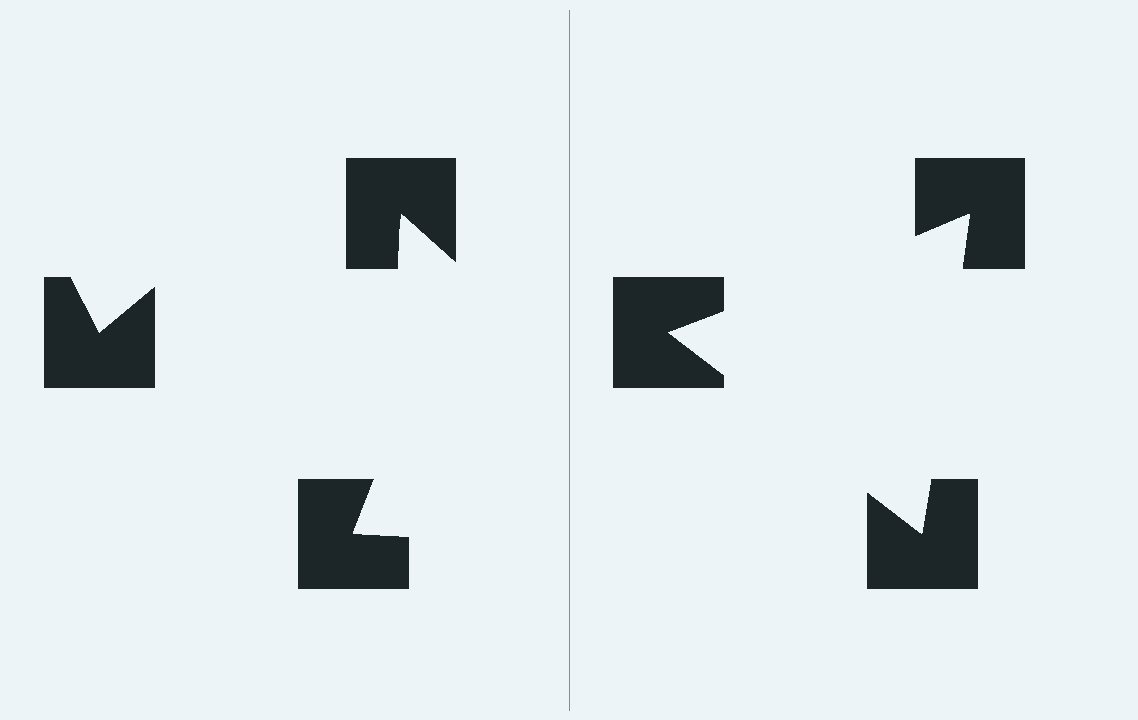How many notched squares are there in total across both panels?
6 — 3 on each side.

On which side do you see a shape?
An illusory triangle appears on the right side. On the left side the wedge cuts are rotated, so no coherent shape forms.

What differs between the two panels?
The notched squares are positioned identically on both sides; only the wedge orientations differ. On the right they align to a triangle; on the left they are misaligned.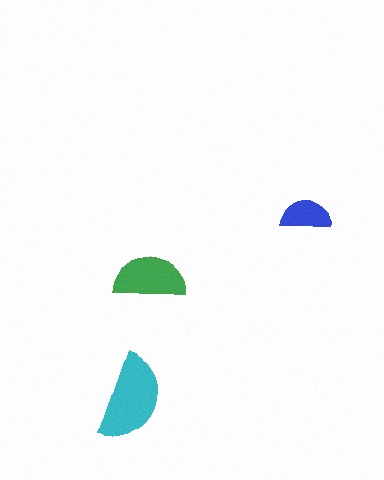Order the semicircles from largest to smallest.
the cyan one, the green one, the blue one.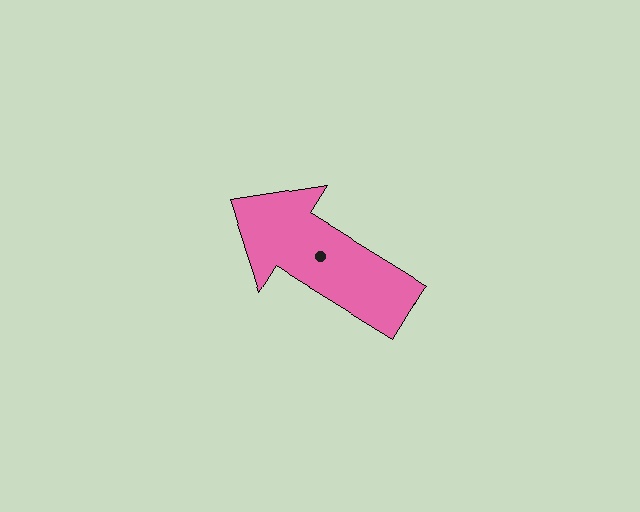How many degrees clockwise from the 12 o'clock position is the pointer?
Approximately 302 degrees.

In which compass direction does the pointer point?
Northwest.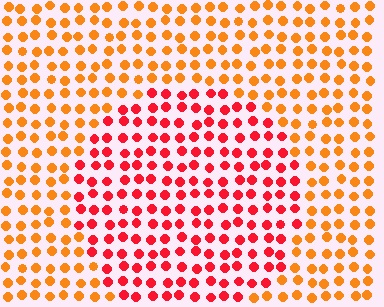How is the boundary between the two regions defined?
The boundary is defined purely by a slight shift in hue (about 37 degrees). Spacing, size, and orientation are identical on both sides.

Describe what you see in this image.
The image is filled with small orange elements in a uniform arrangement. A circle-shaped region is visible where the elements are tinted to a slightly different hue, forming a subtle color boundary.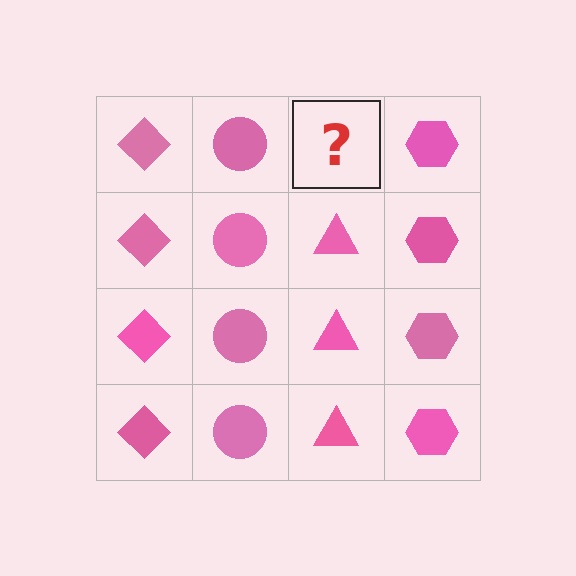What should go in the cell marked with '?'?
The missing cell should contain a pink triangle.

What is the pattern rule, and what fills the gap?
The rule is that each column has a consistent shape. The gap should be filled with a pink triangle.